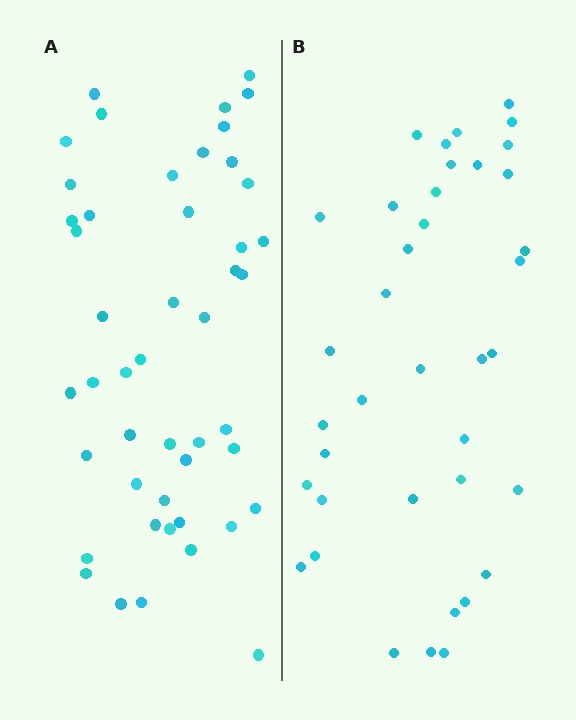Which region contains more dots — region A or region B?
Region A (the left region) has more dots.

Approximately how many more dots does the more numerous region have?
Region A has roughly 8 or so more dots than region B.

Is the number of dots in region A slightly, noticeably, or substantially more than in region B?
Region A has only slightly more — the two regions are fairly close. The ratio is roughly 1.2 to 1.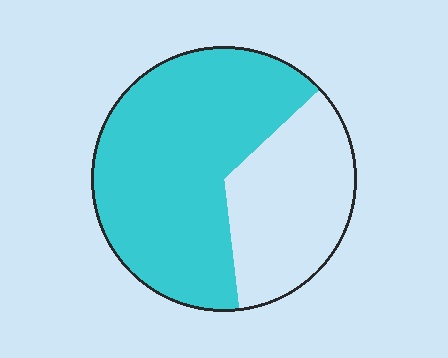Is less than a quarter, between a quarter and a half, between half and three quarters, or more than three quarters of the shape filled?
Between half and three quarters.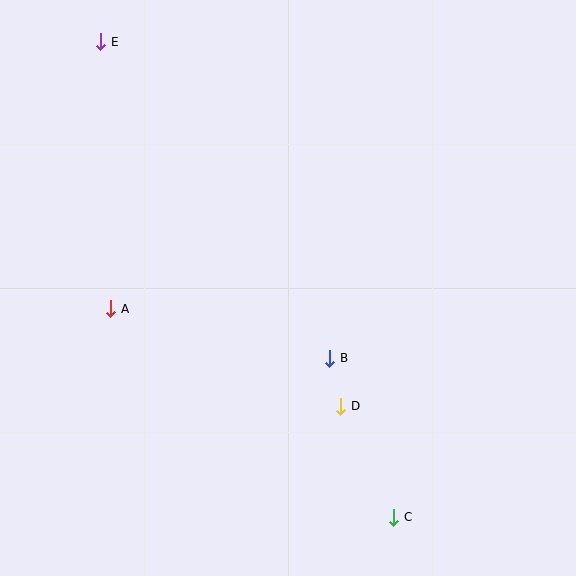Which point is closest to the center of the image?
Point B at (330, 358) is closest to the center.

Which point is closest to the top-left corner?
Point E is closest to the top-left corner.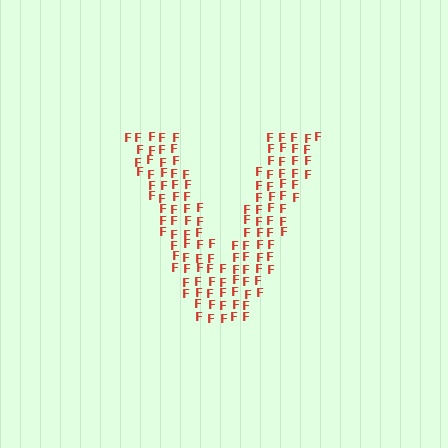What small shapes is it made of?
It is made of small letter F's.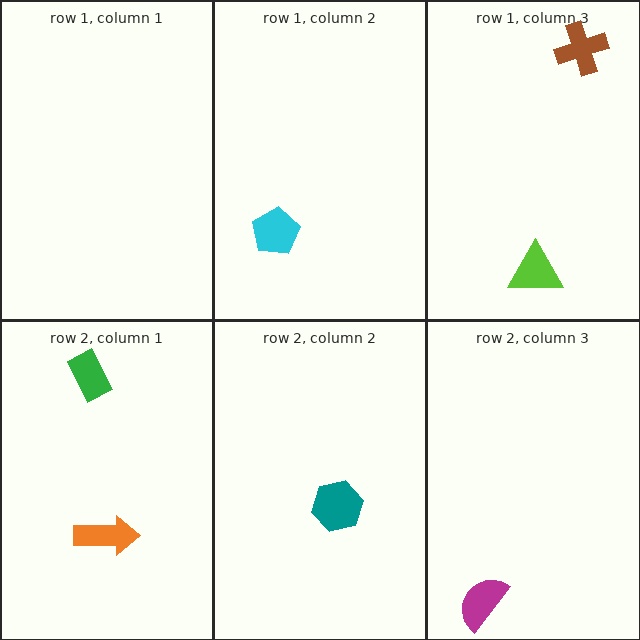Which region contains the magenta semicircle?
The row 2, column 3 region.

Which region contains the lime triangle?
The row 1, column 3 region.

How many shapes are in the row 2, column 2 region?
1.